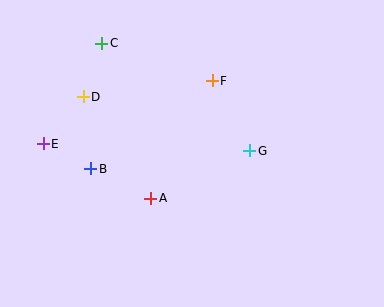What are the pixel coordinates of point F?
Point F is at (212, 81).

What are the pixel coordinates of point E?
Point E is at (43, 144).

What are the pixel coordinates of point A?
Point A is at (150, 198).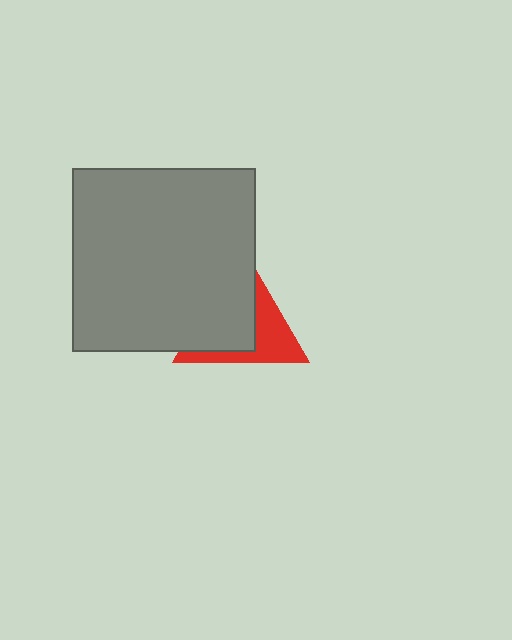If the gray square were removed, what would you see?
You would see the complete red triangle.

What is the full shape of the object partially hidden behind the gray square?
The partially hidden object is a red triangle.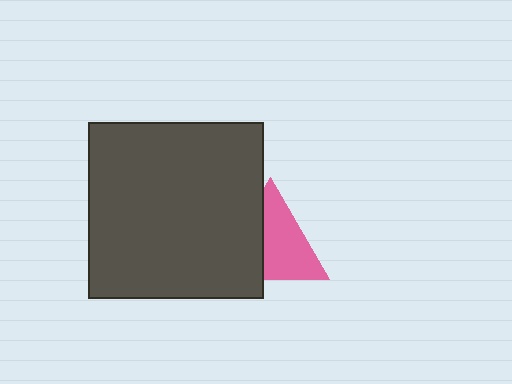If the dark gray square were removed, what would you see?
You would see the complete pink triangle.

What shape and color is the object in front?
The object in front is a dark gray square.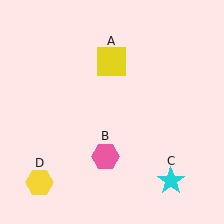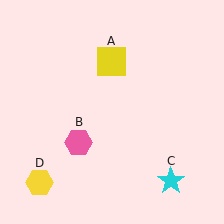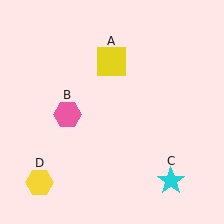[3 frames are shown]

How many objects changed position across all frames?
1 object changed position: pink hexagon (object B).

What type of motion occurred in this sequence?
The pink hexagon (object B) rotated clockwise around the center of the scene.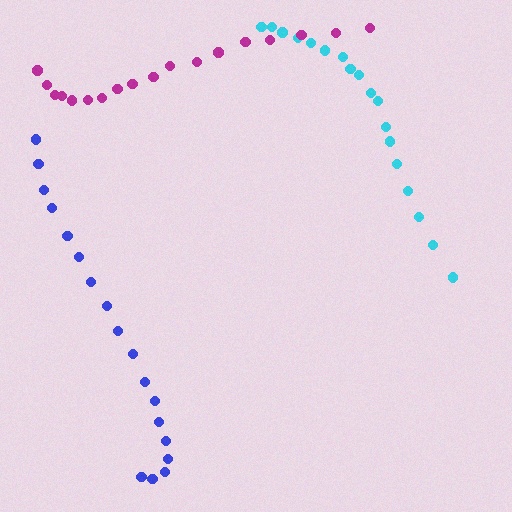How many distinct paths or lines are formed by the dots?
There are 3 distinct paths.